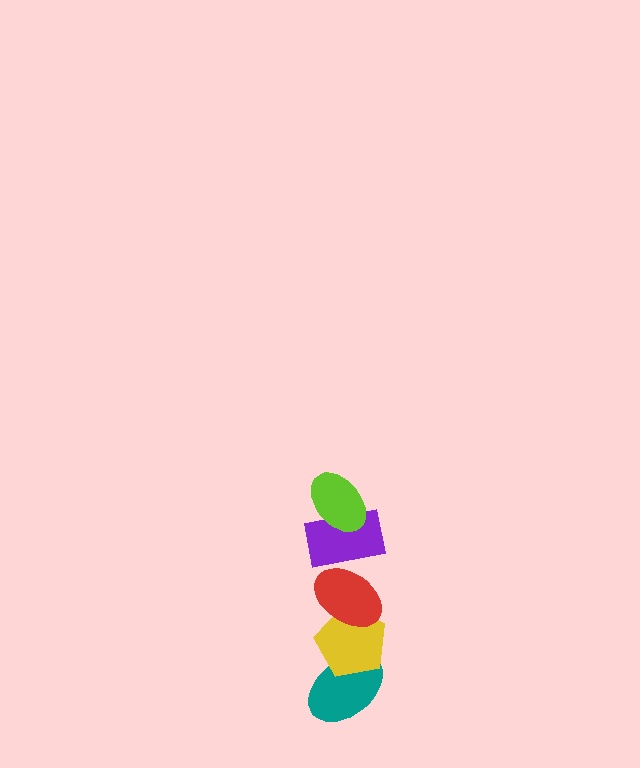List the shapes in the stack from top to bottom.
From top to bottom: the lime ellipse, the purple rectangle, the red ellipse, the yellow pentagon, the teal ellipse.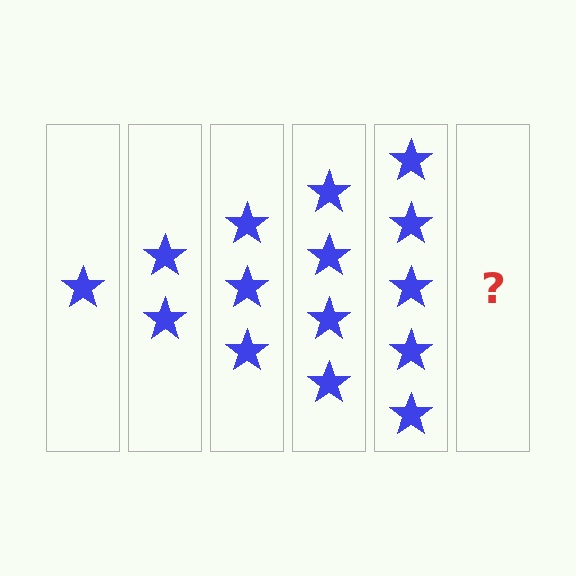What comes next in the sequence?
The next element should be 6 stars.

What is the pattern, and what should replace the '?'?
The pattern is that each step adds one more star. The '?' should be 6 stars.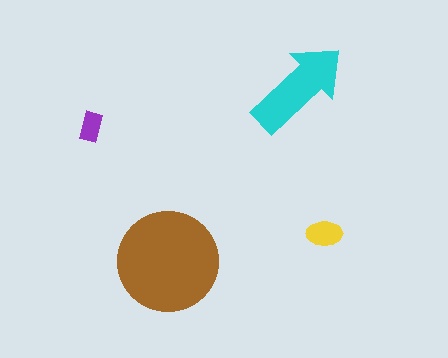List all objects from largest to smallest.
The brown circle, the cyan arrow, the yellow ellipse, the purple rectangle.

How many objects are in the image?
There are 4 objects in the image.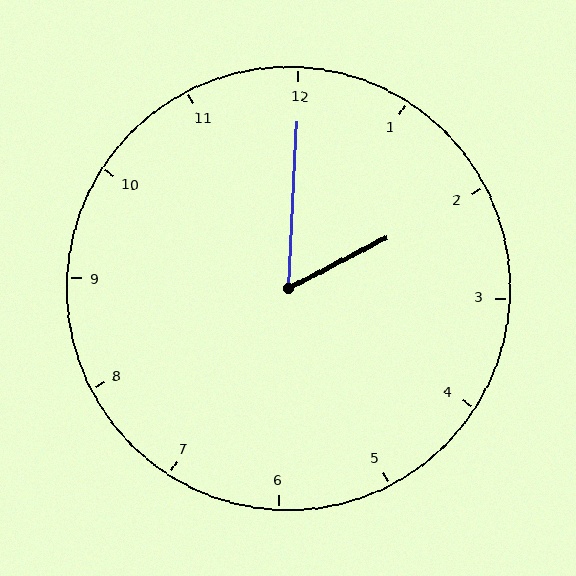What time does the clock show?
2:00.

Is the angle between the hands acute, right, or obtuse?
It is acute.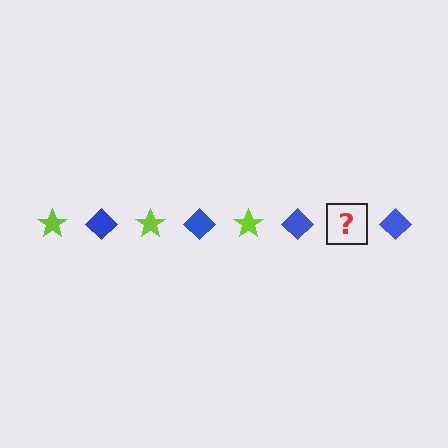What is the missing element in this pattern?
The missing element is a lime star.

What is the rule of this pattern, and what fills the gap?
The rule is that the pattern alternates between lime star and blue diamond. The gap should be filled with a lime star.